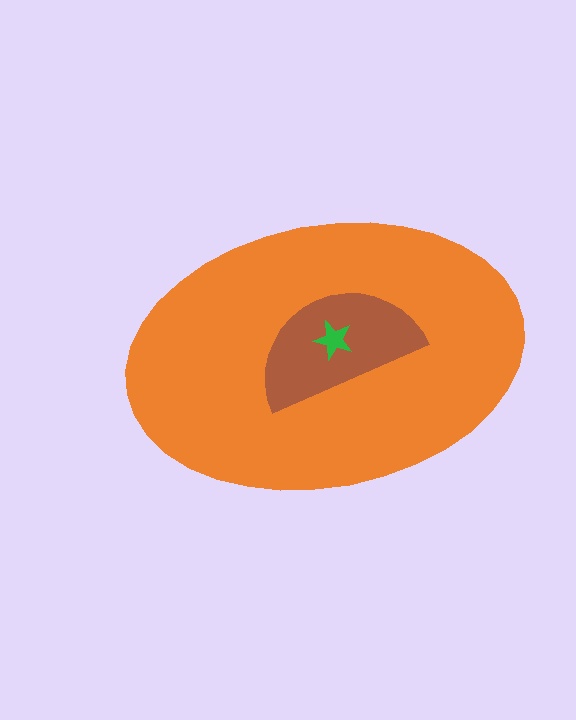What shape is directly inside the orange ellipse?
The brown semicircle.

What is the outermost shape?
The orange ellipse.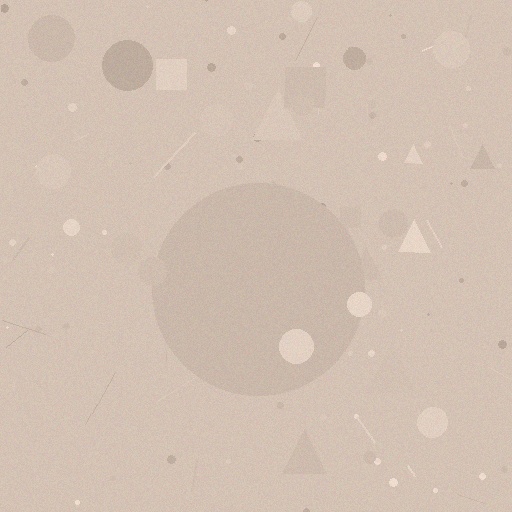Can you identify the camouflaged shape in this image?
The camouflaged shape is a circle.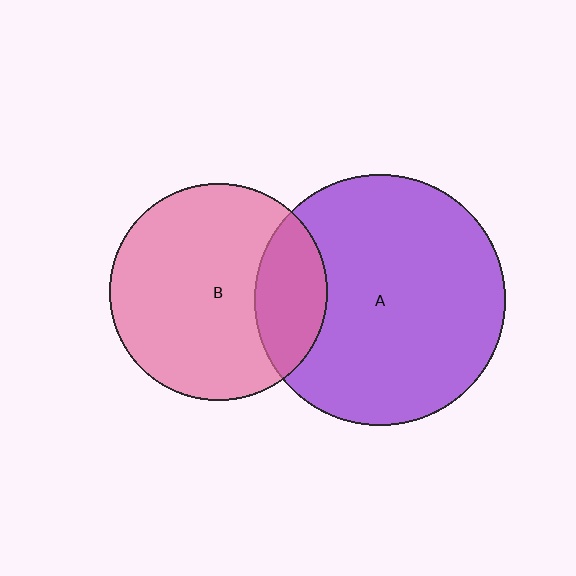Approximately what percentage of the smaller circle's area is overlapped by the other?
Approximately 25%.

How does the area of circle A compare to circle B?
Approximately 1.3 times.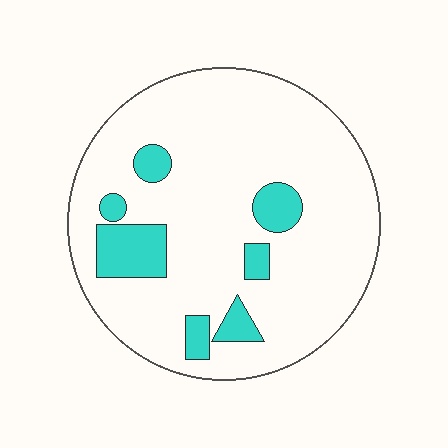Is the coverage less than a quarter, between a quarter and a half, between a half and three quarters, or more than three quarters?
Less than a quarter.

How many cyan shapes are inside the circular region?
7.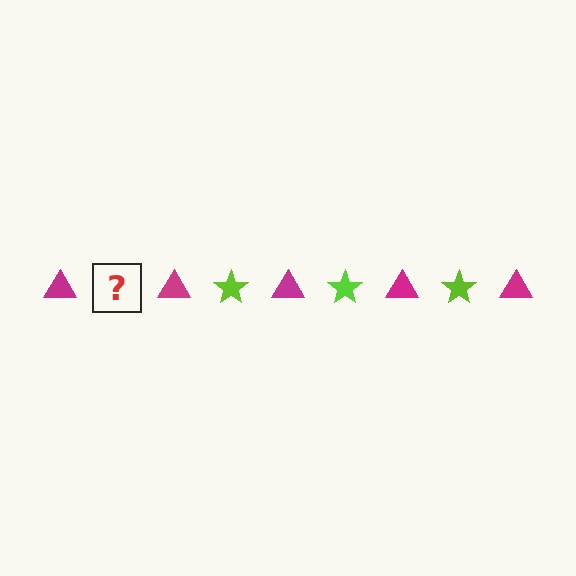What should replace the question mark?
The question mark should be replaced with a lime star.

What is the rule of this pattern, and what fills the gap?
The rule is that the pattern alternates between magenta triangle and lime star. The gap should be filled with a lime star.